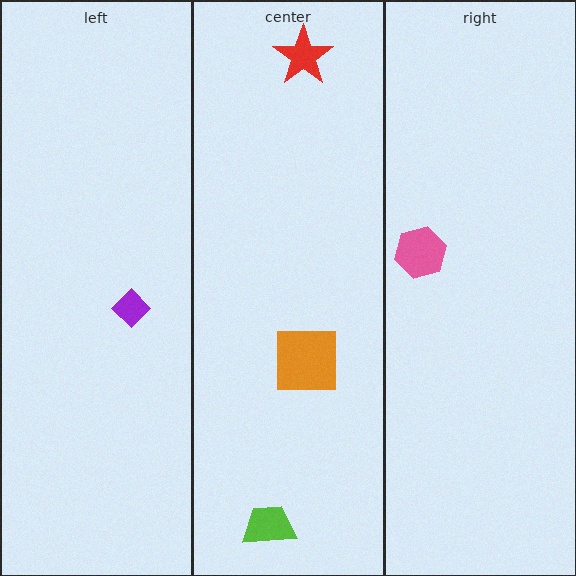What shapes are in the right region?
The pink hexagon.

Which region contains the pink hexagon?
The right region.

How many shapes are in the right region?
1.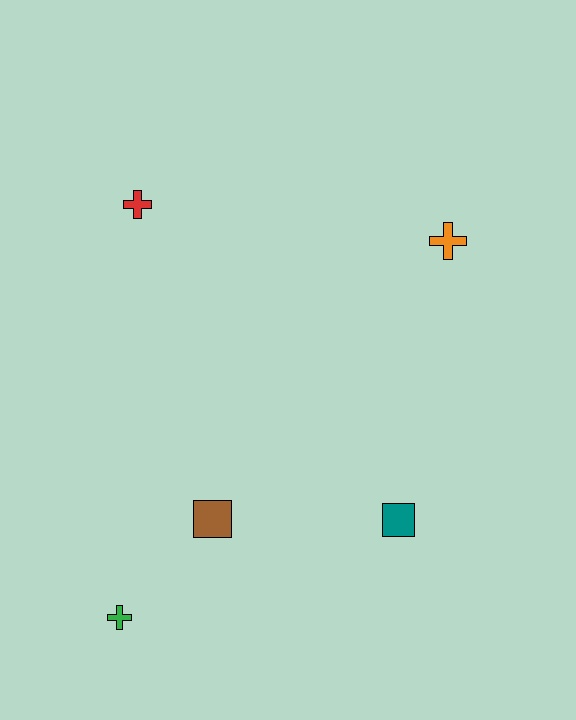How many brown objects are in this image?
There is 1 brown object.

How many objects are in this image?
There are 5 objects.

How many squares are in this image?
There are 2 squares.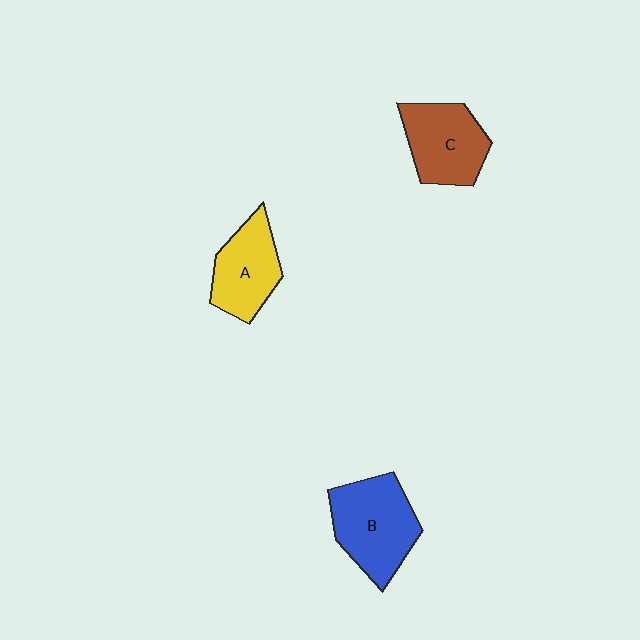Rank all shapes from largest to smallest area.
From largest to smallest: B (blue), C (brown), A (yellow).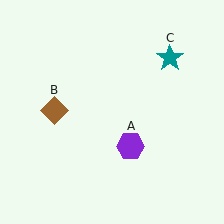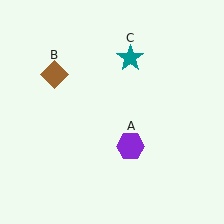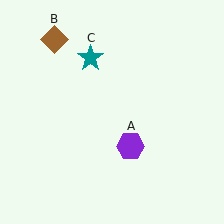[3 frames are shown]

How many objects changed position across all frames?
2 objects changed position: brown diamond (object B), teal star (object C).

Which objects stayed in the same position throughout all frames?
Purple hexagon (object A) remained stationary.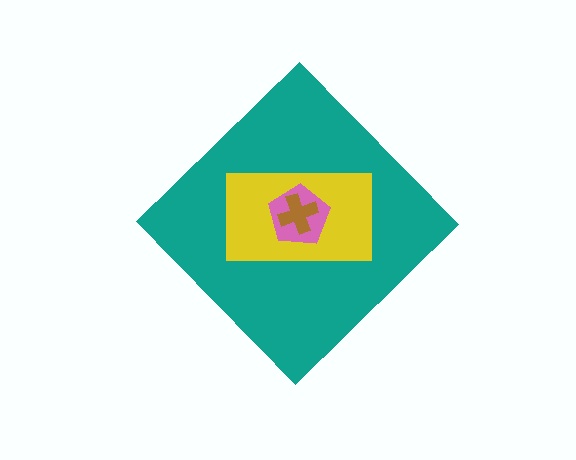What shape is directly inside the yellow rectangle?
The pink pentagon.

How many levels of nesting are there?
4.